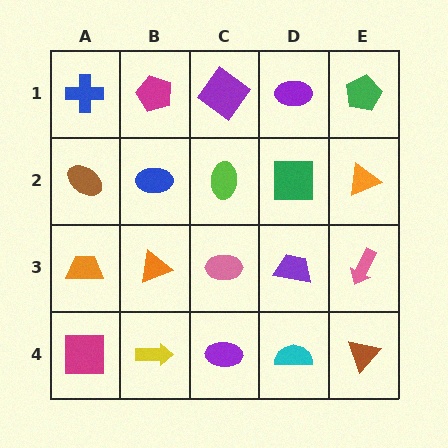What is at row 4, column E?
A brown triangle.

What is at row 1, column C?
A purple diamond.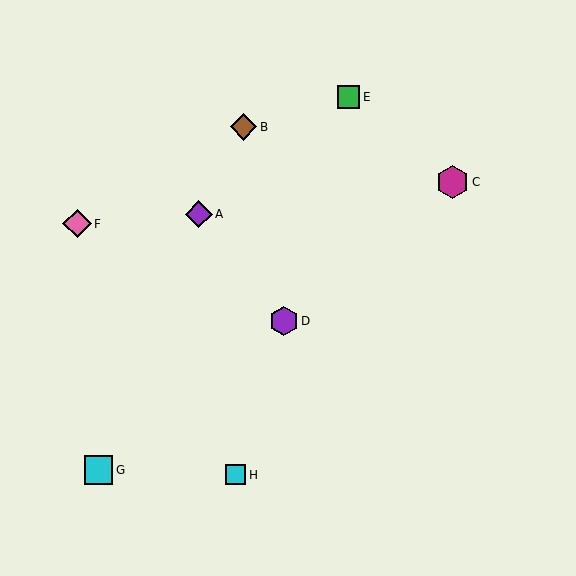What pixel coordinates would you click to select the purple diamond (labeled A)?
Click at (199, 214) to select the purple diamond A.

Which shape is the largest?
The magenta hexagon (labeled C) is the largest.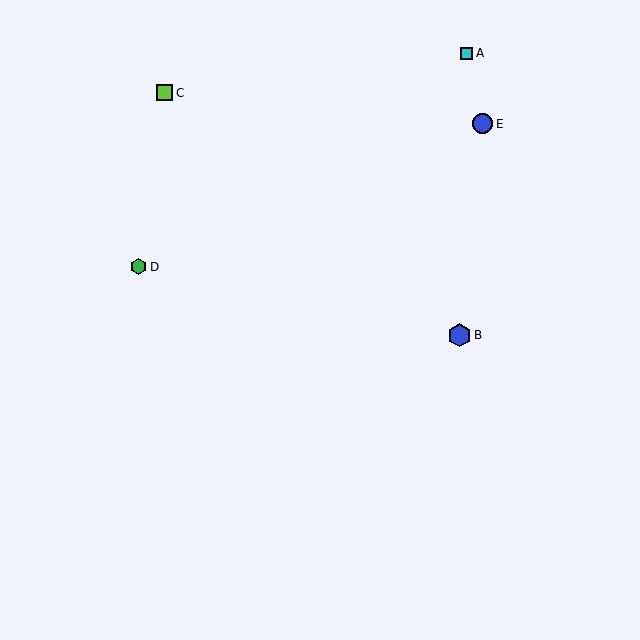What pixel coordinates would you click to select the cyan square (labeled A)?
Click at (467, 53) to select the cyan square A.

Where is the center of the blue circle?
The center of the blue circle is at (483, 124).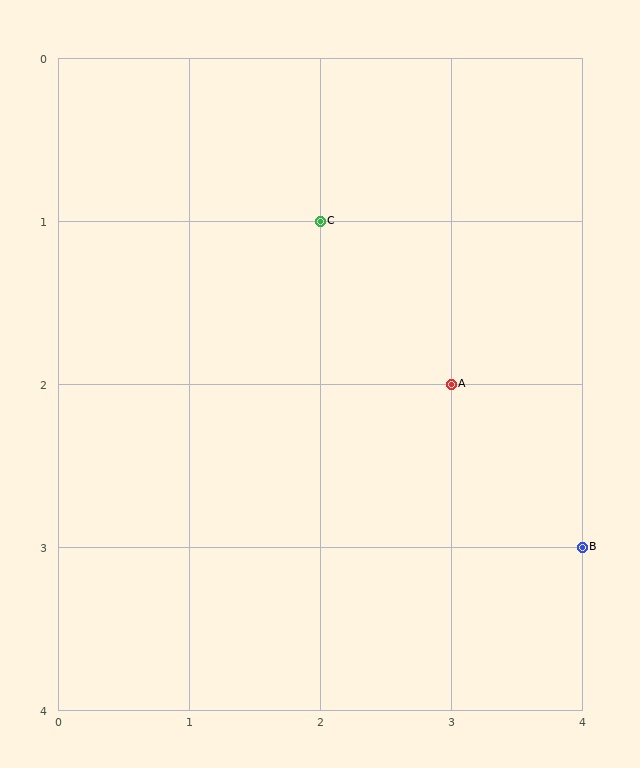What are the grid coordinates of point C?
Point C is at grid coordinates (2, 1).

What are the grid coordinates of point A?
Point A is at grid coordinates (3, 2).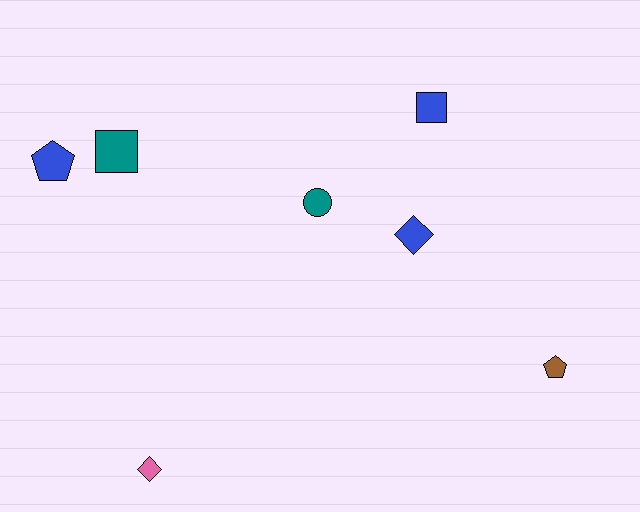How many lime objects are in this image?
There are no lime objects.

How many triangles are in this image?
There are no triangles.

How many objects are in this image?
There are 7 objects.